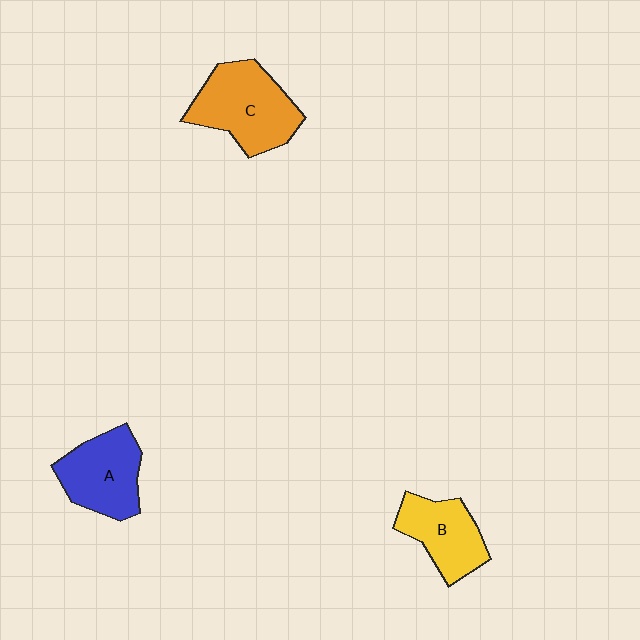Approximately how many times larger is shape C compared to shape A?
Approximately 1.2 times.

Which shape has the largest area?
Shape C (orange).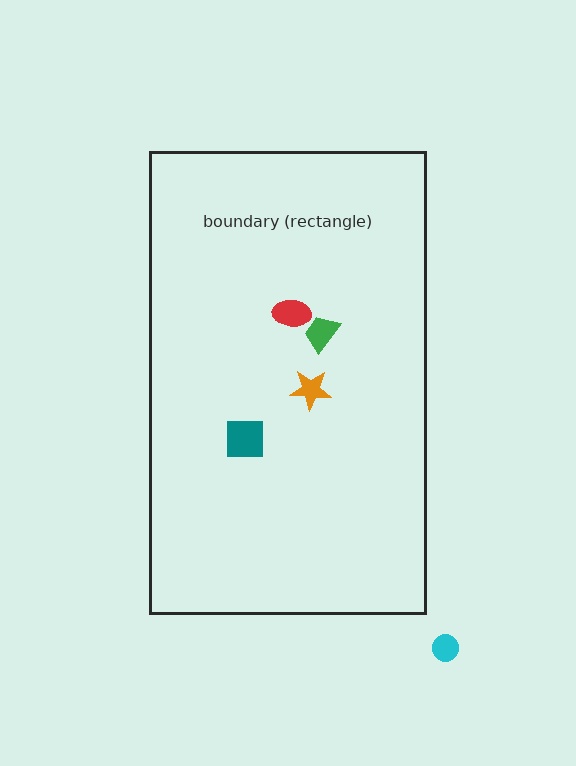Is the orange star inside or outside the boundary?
Inside.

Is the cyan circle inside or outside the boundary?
Outside.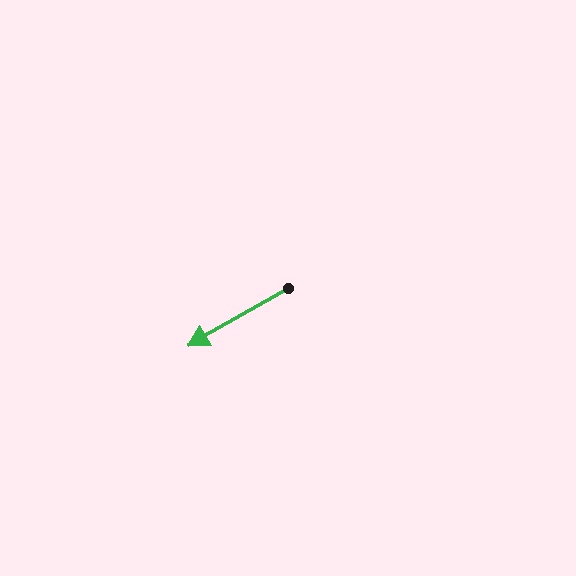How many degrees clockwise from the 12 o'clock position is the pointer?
Approximately 240 degrees.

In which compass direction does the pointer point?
Southwest.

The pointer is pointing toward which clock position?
Roughly 8 o'clock.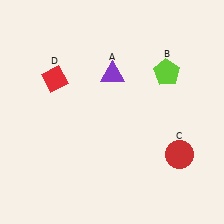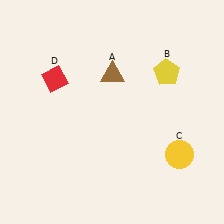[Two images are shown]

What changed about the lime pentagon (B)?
In Image 1, B is lime. In Image 2, it changed to yellow.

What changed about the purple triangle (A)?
In Image 1, A is purple. In Image 2, it changed to brown.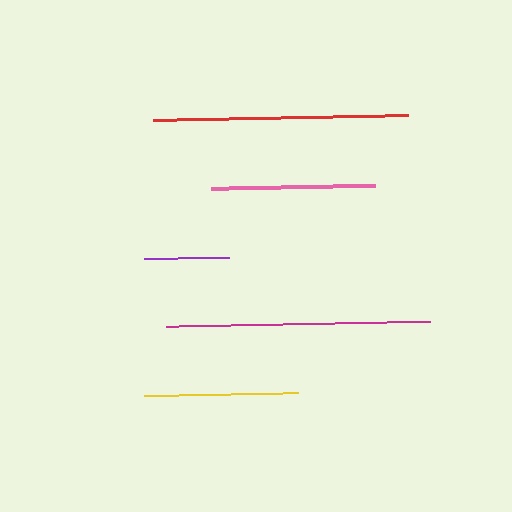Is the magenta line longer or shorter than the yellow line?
The magenta line is longer than the yellow line.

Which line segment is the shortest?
The purple line is the shortest at approximately 85 pixels.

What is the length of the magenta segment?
The magenta segment is approximately 264 pixels long.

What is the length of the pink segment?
The pink segment is approximately 164 pixels long.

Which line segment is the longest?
The magenta line is the longest at approximately 264 pixels.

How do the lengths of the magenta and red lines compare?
The magenta and red lines are approximately the same length.